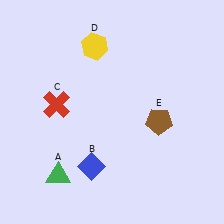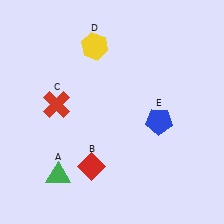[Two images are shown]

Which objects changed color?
B changed from blue to red. E changed from brown to blue.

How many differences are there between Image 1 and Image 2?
There are 2 differences between the two images.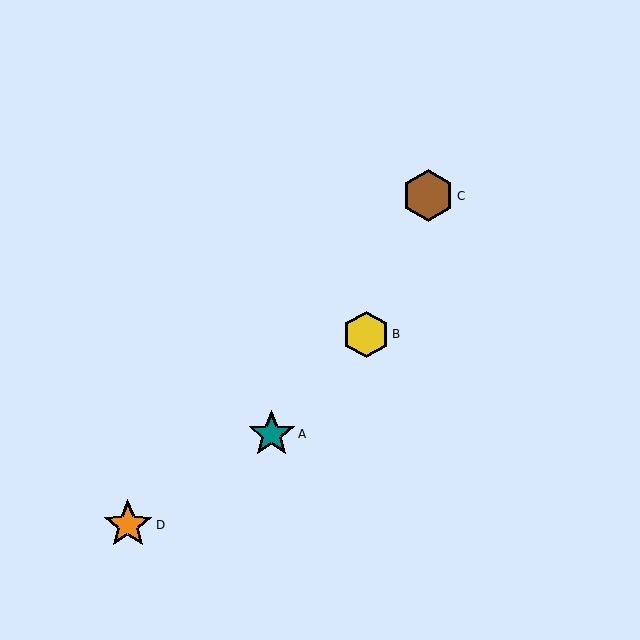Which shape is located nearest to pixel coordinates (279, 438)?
The teal star (labeled A) at (272, 434) is nearest to that location.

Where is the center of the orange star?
The center of the orange star is at (128, 525).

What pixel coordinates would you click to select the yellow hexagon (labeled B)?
Click at (366, 334) to select the yellow hexagon B.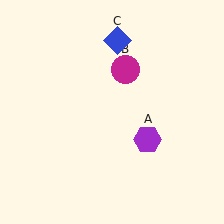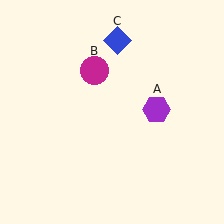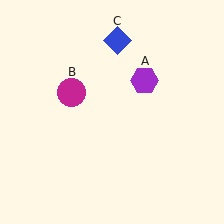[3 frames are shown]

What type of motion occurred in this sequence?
The purple hexagon (object A), magenta circle (object B) rotated counterclockwise around the center of the scene.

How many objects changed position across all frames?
2 objects changed position: purple hexagon (object A), magenta circle (object B).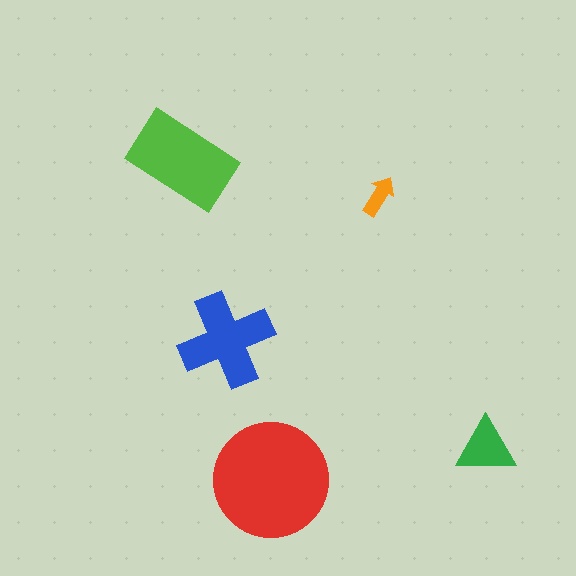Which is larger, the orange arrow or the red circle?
The red circle.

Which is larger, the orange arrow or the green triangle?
The green triangle.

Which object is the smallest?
The orange arrow.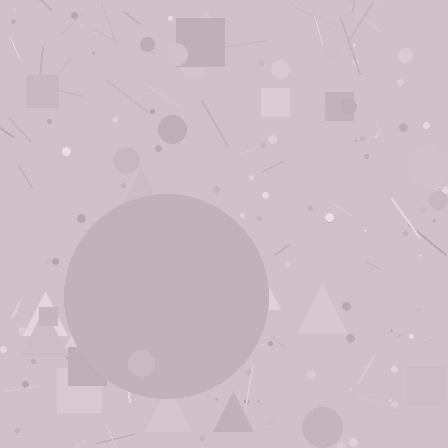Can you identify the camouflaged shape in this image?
The camouflaged shape is a circle.